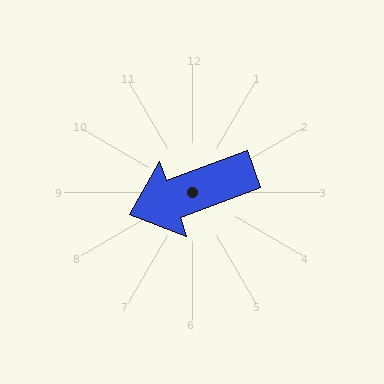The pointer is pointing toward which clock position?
Roughly 8 o'clock.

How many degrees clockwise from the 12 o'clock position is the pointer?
Approximately 250 degrees.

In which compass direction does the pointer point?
West.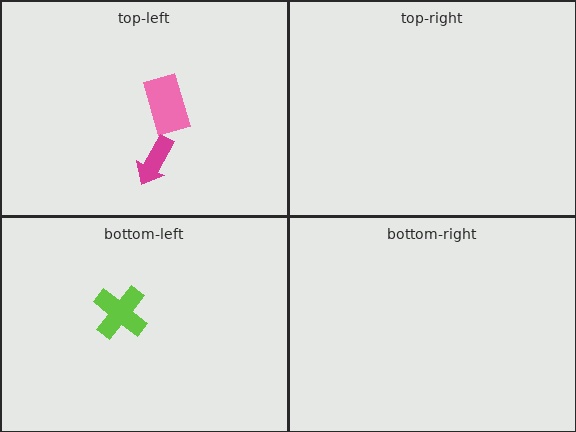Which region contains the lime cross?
The bottom-left region.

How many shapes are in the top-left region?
2.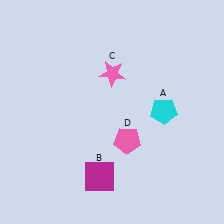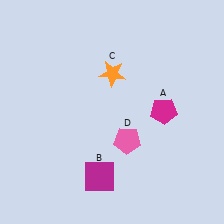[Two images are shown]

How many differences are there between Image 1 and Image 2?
There are 2 differences between the two images.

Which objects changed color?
A changed from cyan to magenta. C changed from pink to orange.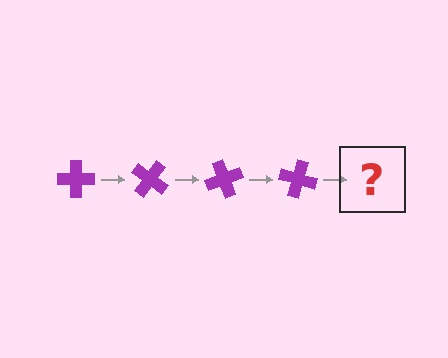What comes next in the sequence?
The next element should be a purple cross rotated 140 degrees.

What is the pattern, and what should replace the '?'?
The pattern is that the cross rotates 35 degrees each step. The '?' should be a purple cross rotated 140 degrees.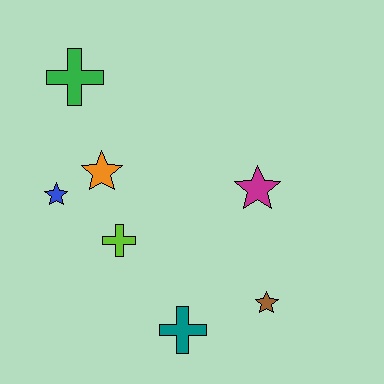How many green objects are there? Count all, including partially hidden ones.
There is 1 green object.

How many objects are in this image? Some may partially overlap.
There are 7 objects.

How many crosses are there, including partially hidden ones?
There are 3 crosses.